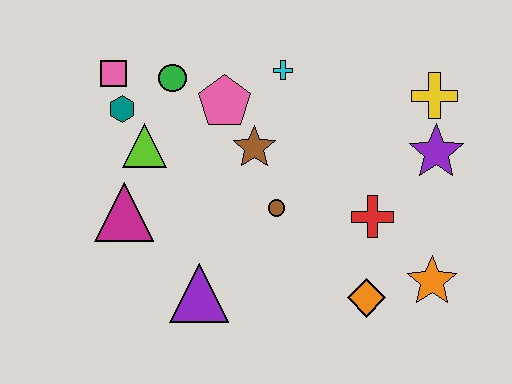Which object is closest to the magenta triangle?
The lime triangle is closest to the magenta triangle.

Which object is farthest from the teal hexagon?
The orange star is farthest from the teal hexagon.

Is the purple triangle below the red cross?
Yes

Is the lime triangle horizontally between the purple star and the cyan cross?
No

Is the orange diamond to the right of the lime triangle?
Yes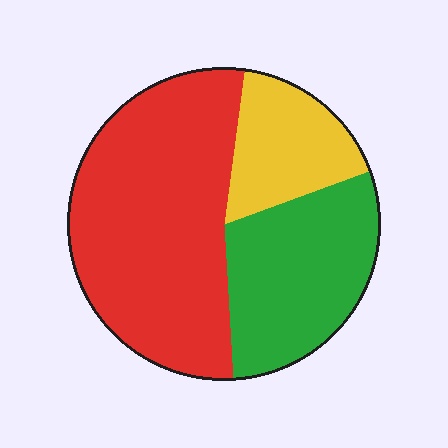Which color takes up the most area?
Red, at roughly 55%.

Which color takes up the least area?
Yellow, at roughly 15%.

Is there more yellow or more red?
Red.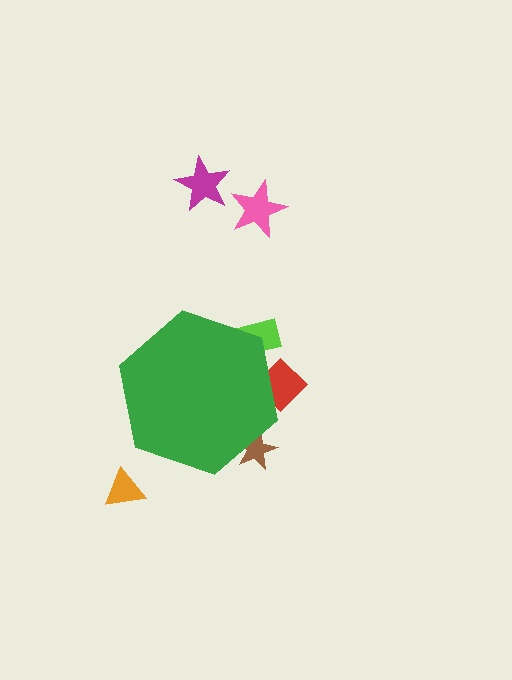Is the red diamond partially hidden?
Yes, the red diamond is partially hidden behind the green hexagon.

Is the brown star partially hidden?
Yes, the brown star is partially hidden behind the green hexagon.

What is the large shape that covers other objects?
A green hexagon.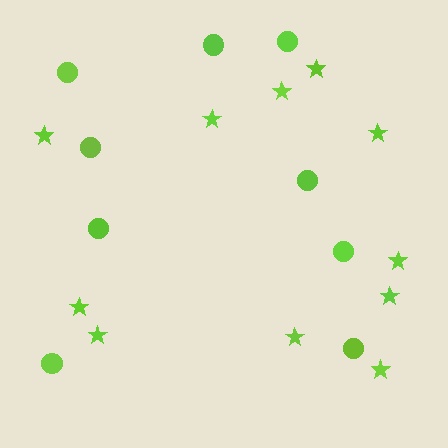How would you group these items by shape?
There are 2 groups: one group of circles (9) and one group of stars (11).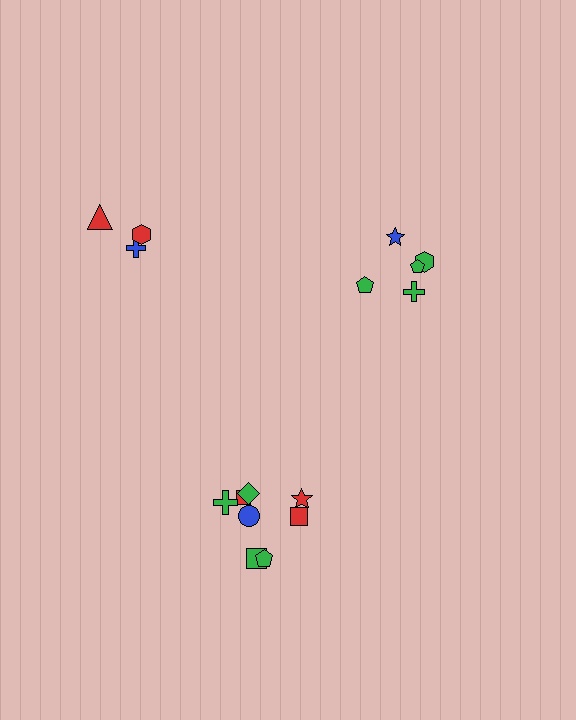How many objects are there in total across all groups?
There are 16 objects.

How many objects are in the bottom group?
There are 8 objects.